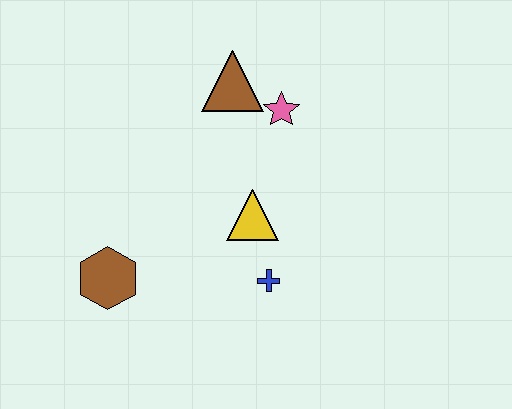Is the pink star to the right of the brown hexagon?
Yes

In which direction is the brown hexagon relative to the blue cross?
The brown hexagon is to the left of the blue cross.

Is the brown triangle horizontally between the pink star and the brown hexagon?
Yes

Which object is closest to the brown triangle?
The pink star is closest to the brown triangle.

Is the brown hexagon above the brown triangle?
No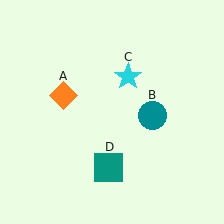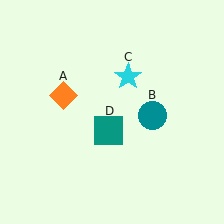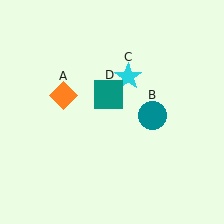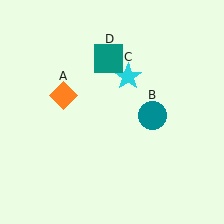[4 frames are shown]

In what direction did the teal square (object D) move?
The teal square (object D) moved up.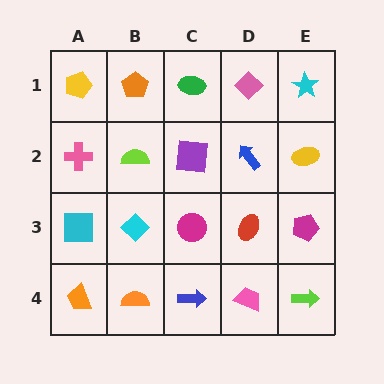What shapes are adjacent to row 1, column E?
A yellow ellipse (row 2, column E), a pink diamond (row 1, column D).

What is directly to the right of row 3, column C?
A red ellipse.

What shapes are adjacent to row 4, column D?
A red ellipse (row 3, column D), a blue arrow (row 4, column C), a lime arrow (row 4, column E).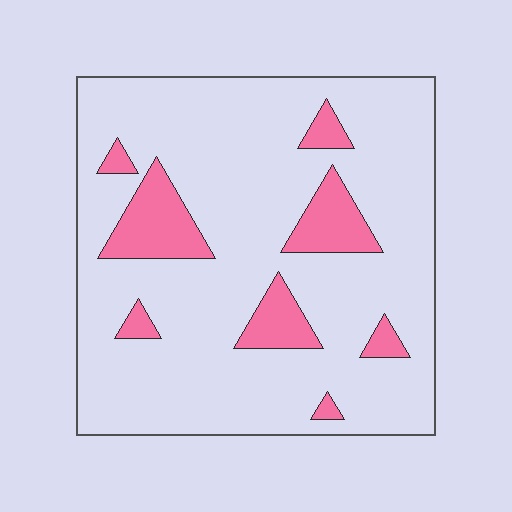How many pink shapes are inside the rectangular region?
8.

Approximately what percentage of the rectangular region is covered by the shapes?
Approximately 15%.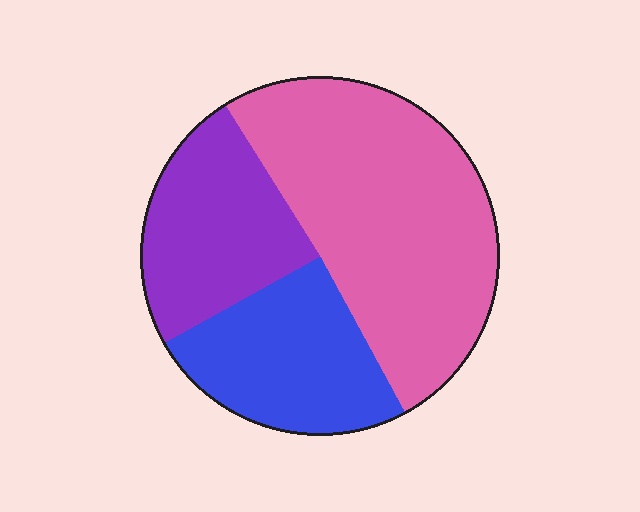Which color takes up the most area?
Pink, at roughly 50%.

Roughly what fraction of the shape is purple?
Purple takes up about one quarter (1/4) of the shape.